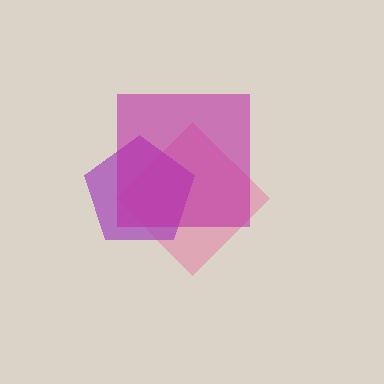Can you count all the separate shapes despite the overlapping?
Yes, there are 3 separate shapes.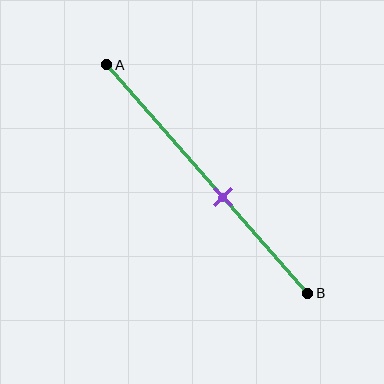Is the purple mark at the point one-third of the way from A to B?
No, the mark is at about 60% from A, not at the 33% one-third point.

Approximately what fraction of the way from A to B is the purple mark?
The purple mark is approximately 60% of the way from A to B.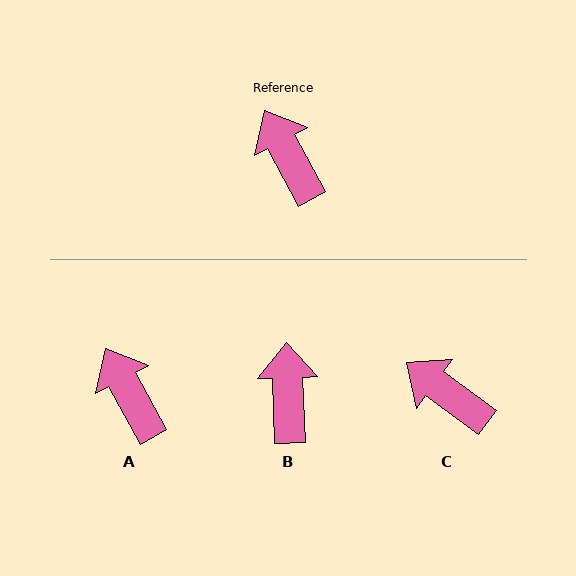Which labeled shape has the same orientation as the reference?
A.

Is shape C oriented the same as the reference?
No, it is off by about 25 degrees.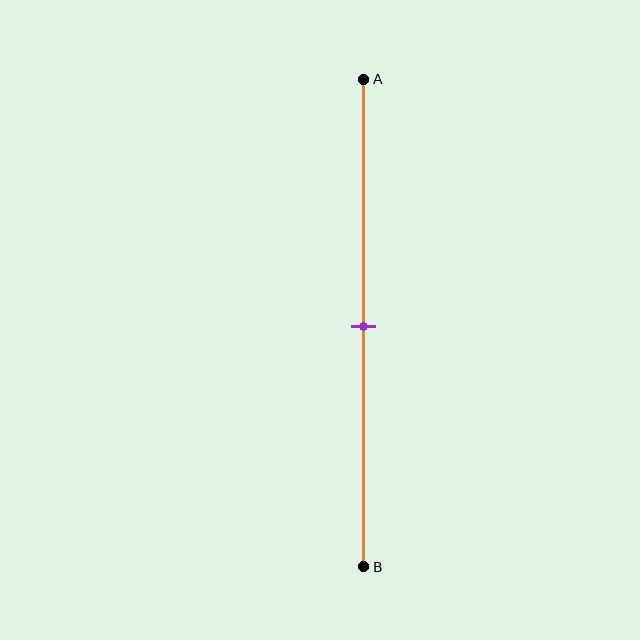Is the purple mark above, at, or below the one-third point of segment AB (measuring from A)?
The purple mark is below the one-third point of segment AB.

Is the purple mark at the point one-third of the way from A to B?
No, the mark is at about 50% from A, not at the 33% one-third point.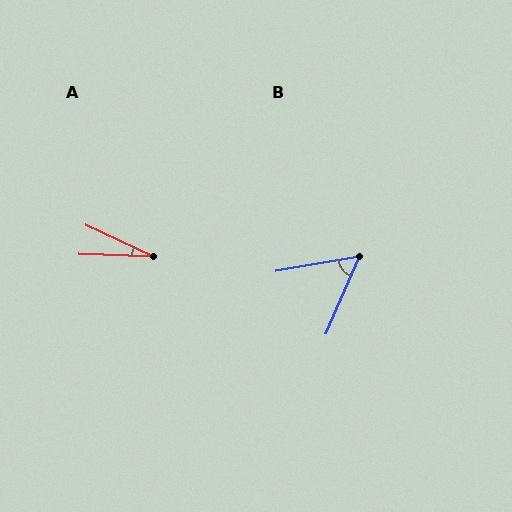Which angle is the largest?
B, at approximately 57 degrees.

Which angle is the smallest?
A, at approximately 24 degrees.